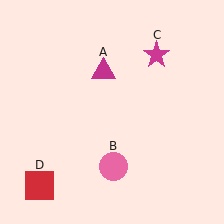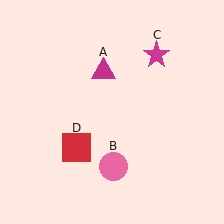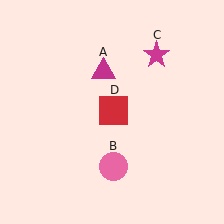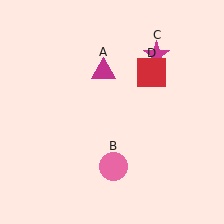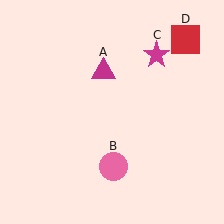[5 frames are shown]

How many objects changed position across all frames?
1 object changed position: red square (object D).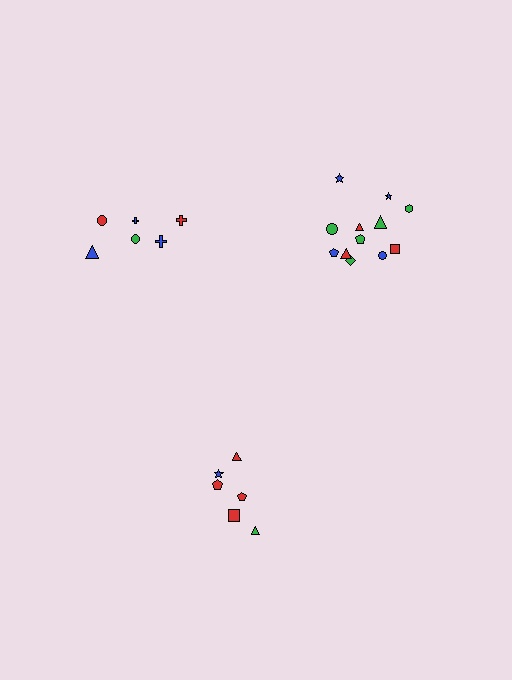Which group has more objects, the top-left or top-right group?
The top-right group.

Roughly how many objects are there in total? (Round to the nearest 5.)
Roughly 25 objects in total.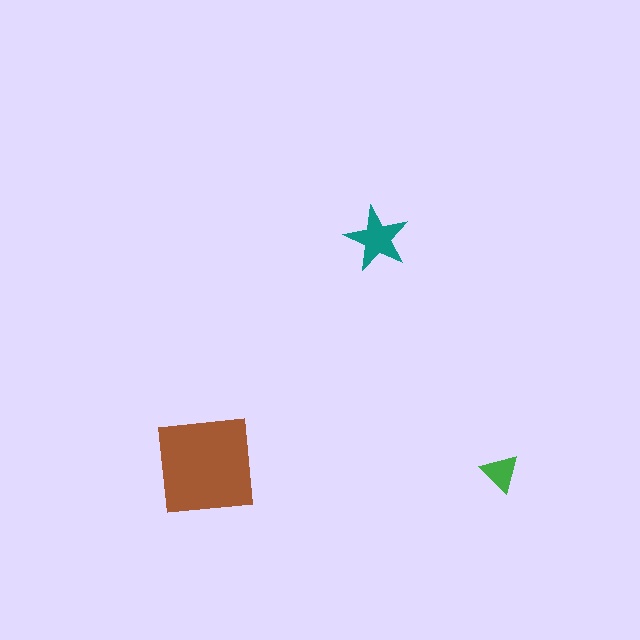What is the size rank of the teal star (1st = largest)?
2nd.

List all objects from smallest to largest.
The green triangle, the teal star, the brown square.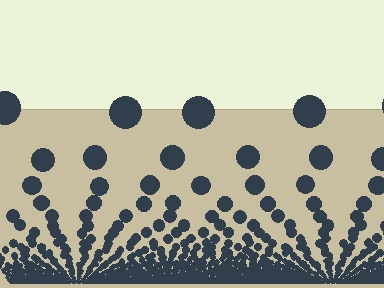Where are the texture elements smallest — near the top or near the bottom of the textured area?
Near the bottom.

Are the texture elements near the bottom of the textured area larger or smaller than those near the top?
Smaller. The gradient is inverted — elements near the bottom are smaller and denser.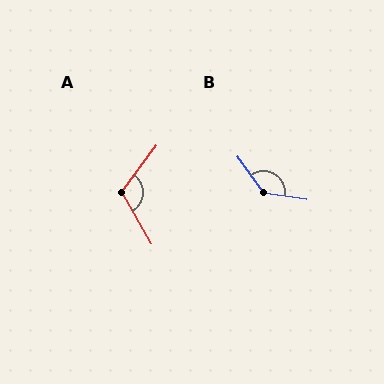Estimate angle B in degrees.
Approximately 134 degrees.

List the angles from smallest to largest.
A (113°), B (134°).